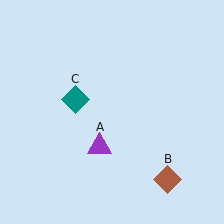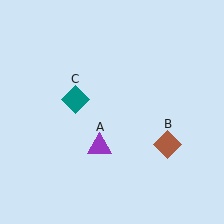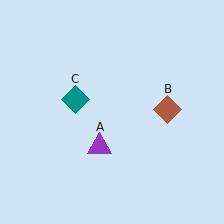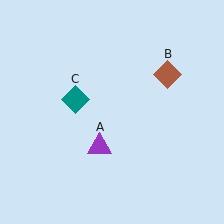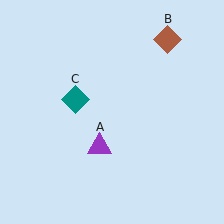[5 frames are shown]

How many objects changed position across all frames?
1 object changed position: brown diamond (object B).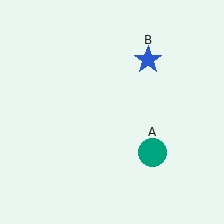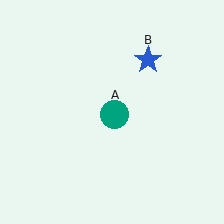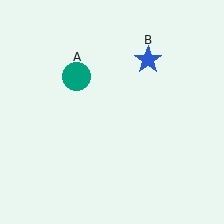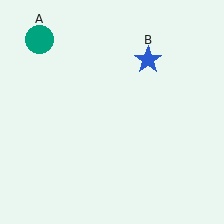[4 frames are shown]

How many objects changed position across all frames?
1 object changed position: teal circle (object A).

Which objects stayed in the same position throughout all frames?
Blue star (object B) remained stationary.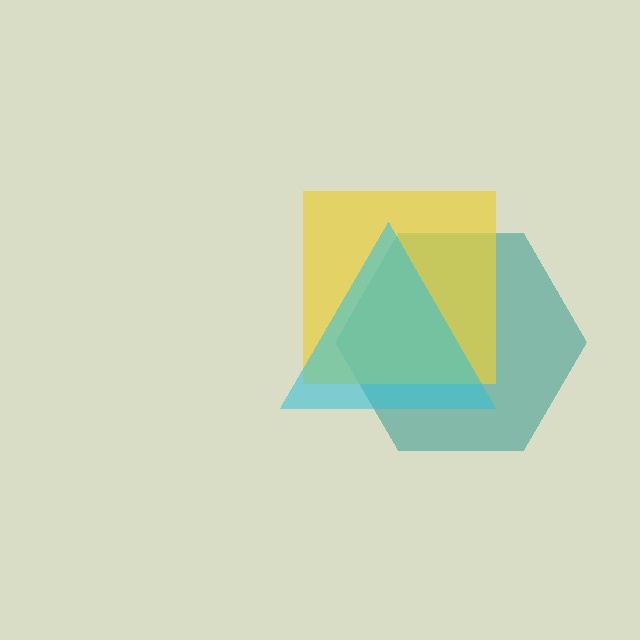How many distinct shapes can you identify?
There are 3 distinct shapes: a teal hexagon, a yellow square, a cyan triangle.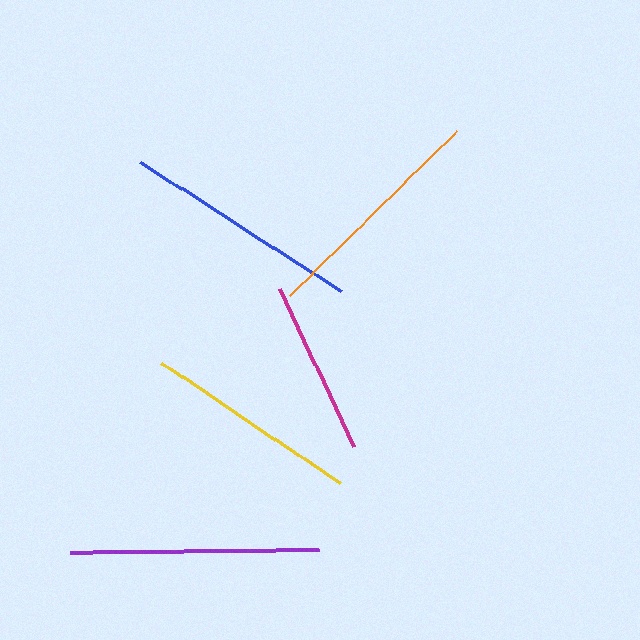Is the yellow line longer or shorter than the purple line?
The purple line is longer than the yellow line.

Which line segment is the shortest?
The magenta line is the shortest at approximately 174 pixels.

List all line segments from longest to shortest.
From longest to shortest: purple, blue, orange, yellow, magenta.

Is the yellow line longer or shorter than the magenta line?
The yellow line is longer than the magenta line.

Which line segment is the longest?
The purple line is the longest at approximately 249 pixels.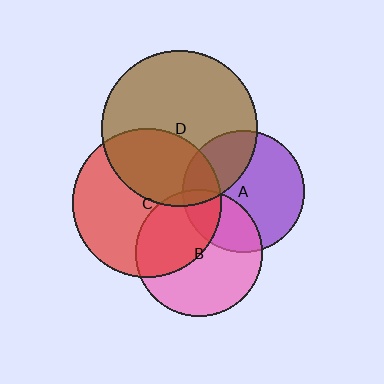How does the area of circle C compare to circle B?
Approximately 1.4 times.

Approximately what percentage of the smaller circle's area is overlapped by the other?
Approximately 30%.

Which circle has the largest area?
Circle D (brown).